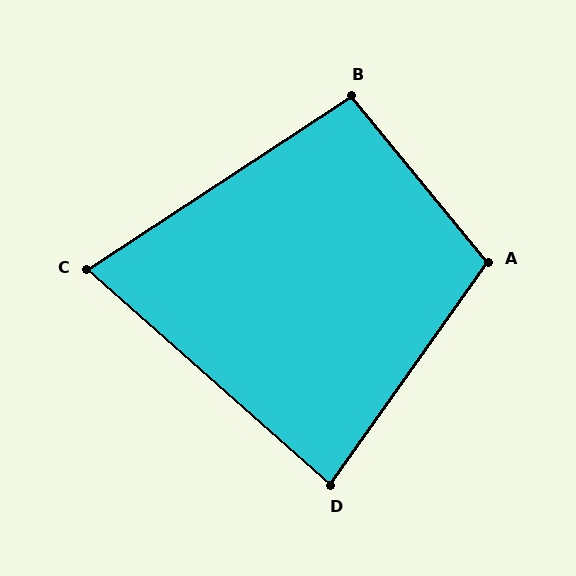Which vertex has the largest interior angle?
A, at approximately 105 degrees.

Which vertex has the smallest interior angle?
C, at approximately 75 degrees.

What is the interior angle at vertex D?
Approximately 84 degrees (acute).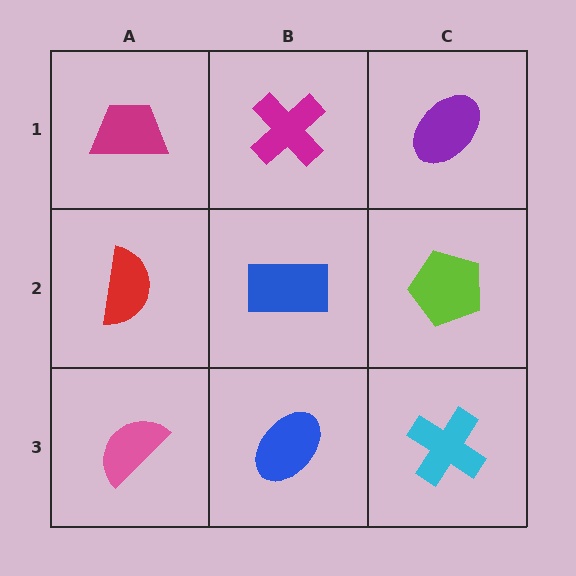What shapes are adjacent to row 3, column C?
A lime pentagon (row 2, column C), a blue ellipse (row 3, column B).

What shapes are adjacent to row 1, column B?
A blue rectangle (row 2, column B), a magenta trapezoid (row 1, column A), a purple ellipse (row 1, column C).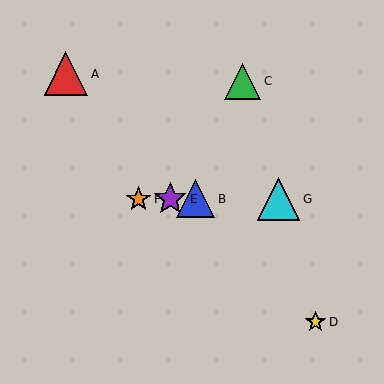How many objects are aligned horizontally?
4 objects (B, E, F, G) are aligned horizontally.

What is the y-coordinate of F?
Object F is at y≈199.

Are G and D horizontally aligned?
No, G is at y≈199 and D is at y≈322.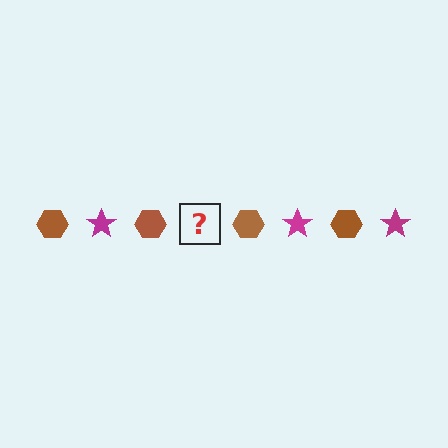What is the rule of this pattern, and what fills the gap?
The rule is that the pattern alternates between brown hexagon and magenta star. The gap should be filled with a magenta star.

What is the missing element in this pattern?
The missing element is a magenta star.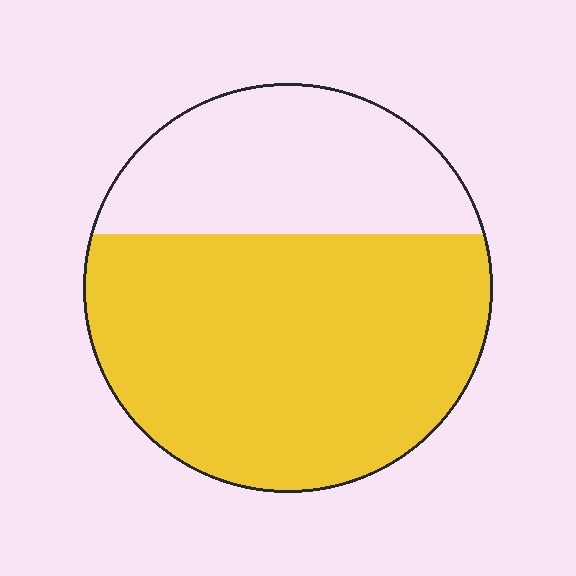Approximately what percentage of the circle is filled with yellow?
Approximately 65%.